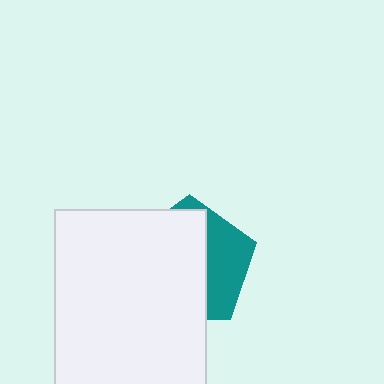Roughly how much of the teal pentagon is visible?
A small part of it is visible (roughly 35%).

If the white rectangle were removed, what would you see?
You would see the complete teal pentagon.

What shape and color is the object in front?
The object in front is a white rectangle.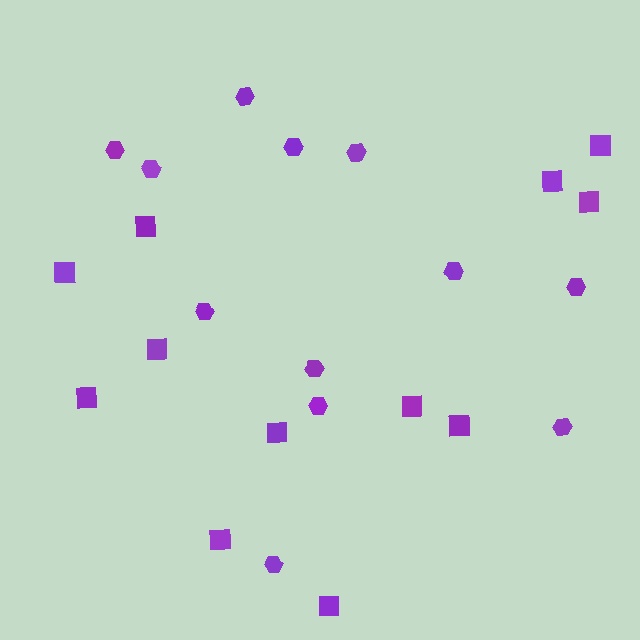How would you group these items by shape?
There are 2 groups: one group of hexagons (12) and one group of squares (12).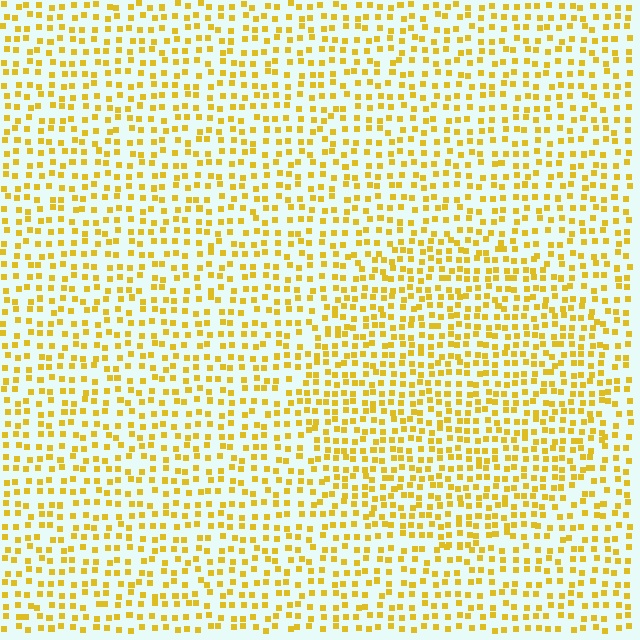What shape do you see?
I see a circle.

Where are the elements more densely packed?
The elements are more densely packed inside the circle boundary.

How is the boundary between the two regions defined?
The boundary is defined by a change in element density (approximately 1.4x ratio). All elements are the same color, size, and shape.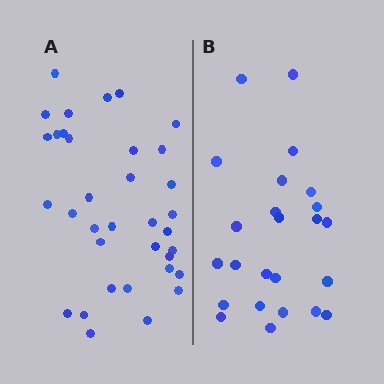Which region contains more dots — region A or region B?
Region A (the left region) has more dots.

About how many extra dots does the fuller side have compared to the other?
Region A has roughly 12 or so more dots than region B.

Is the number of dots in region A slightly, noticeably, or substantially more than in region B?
Region A has substantially more. The ratio is roughly 1.5 to 1.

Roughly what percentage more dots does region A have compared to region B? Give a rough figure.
About 45% more.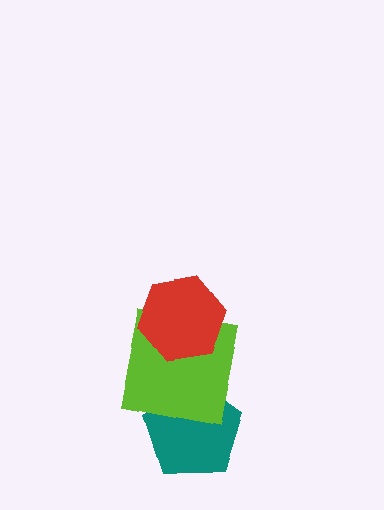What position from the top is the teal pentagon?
The teal pentagon is 3rd from the top.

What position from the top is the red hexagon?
The red hexagon is 1st from the top.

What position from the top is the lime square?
The lime square is 2nd from the top.